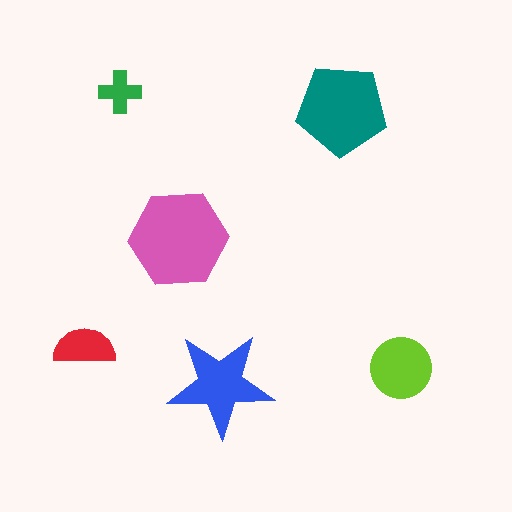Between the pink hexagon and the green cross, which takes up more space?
The pink hexagon.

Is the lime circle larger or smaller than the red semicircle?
Larger.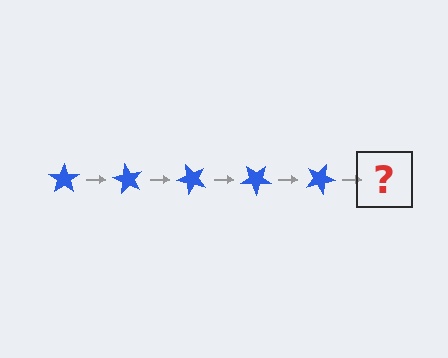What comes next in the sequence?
The next element should be a blue star rotated 300 degrees.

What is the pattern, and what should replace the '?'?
The pattern is that the star rotates 60 degrees each step. The '?' should be a blue star rotated 300 degrees.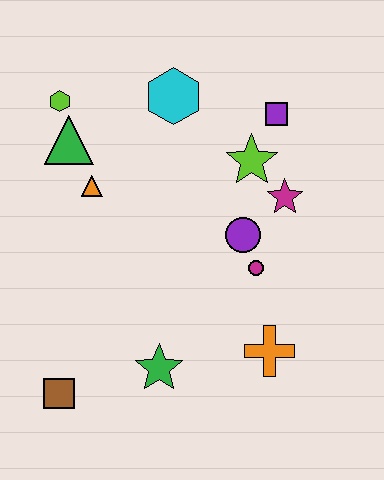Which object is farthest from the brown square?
The purple square is farthest from the brown square.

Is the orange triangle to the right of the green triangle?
Yes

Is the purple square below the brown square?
No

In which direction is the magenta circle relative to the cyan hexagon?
The magenta circle is below the cyan hexagon.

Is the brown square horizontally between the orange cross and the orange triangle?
No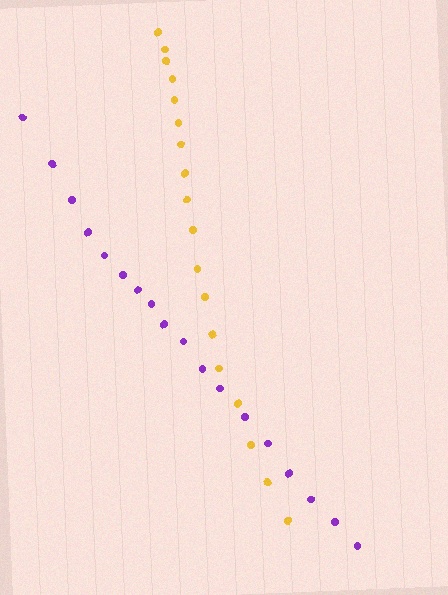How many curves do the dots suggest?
There are 2 distinct paths.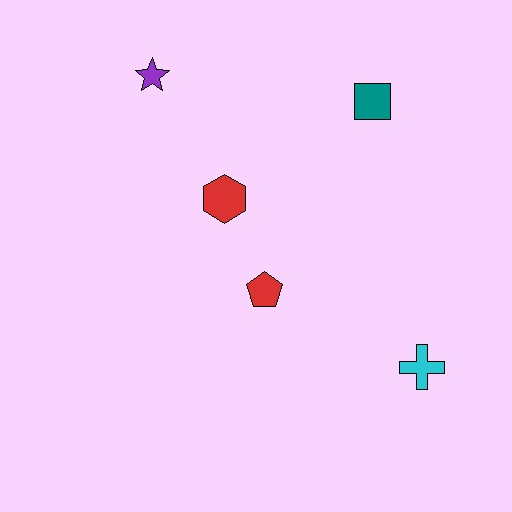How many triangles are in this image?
There are no triangles.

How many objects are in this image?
There are 5 objects.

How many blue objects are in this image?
There are no blue objects.